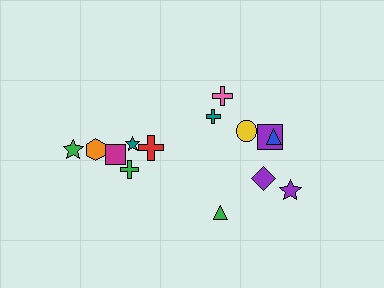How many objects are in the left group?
There are 6 objects.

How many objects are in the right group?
There are 8 objects.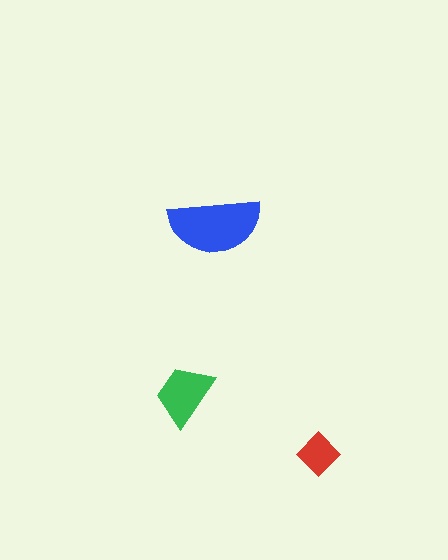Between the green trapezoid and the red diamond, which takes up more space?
The green trapezoid.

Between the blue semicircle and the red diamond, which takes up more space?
The blue semicircle.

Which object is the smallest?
The red diamond.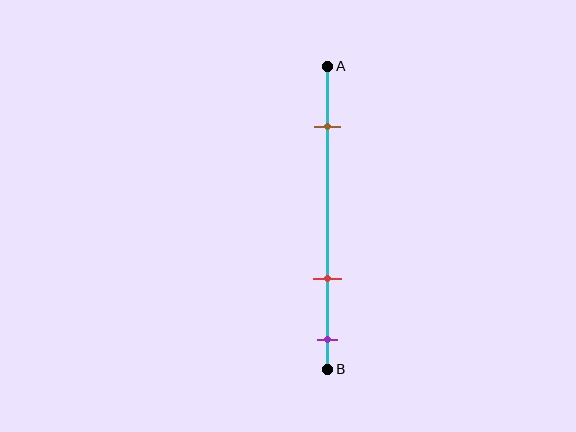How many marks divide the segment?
There are 3 marks dividing the segment.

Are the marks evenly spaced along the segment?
No, the marks are not evenly spaced.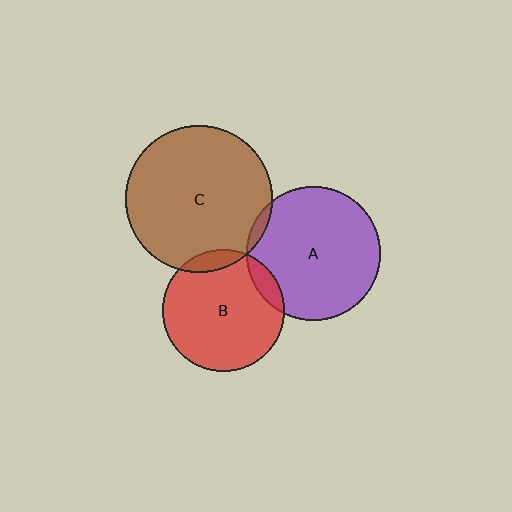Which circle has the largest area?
Circle C (brown).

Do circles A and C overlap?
Yes.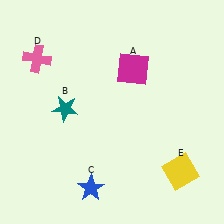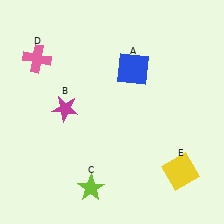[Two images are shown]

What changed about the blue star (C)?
In Image 1, C is blue. In Image 2, it changed to lime.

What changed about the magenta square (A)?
In Image 1, A is magenta. In Image 2, it changed to blue.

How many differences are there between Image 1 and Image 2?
There are 3 differences between the two images.